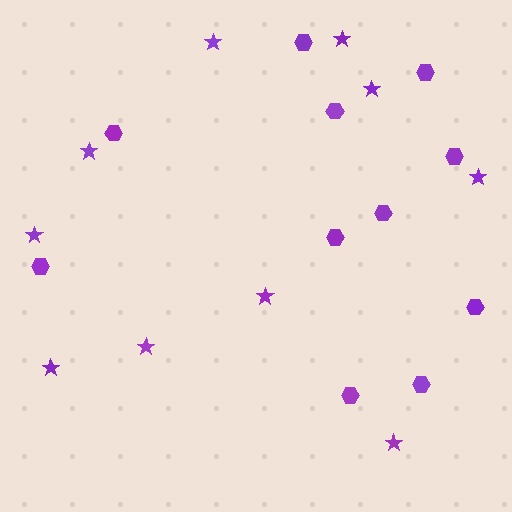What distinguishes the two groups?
There are 2 groups: one group of stars (10) and one group of hexagons (11).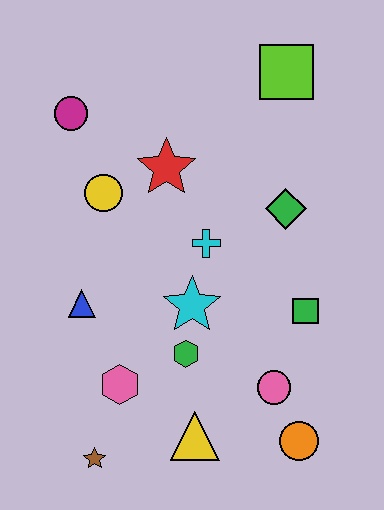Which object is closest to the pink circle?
The orange circle is closest to the pink circle.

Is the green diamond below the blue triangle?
No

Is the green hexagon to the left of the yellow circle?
No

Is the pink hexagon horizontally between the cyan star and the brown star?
Yes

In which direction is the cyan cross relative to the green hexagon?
The cyan cross is above the green hexagon.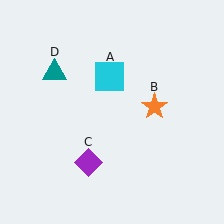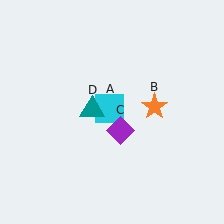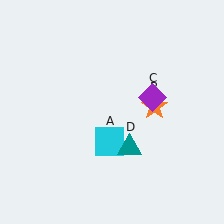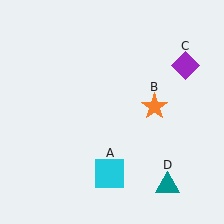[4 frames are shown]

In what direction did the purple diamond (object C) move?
The purple diamond (object C) moved up and to the right.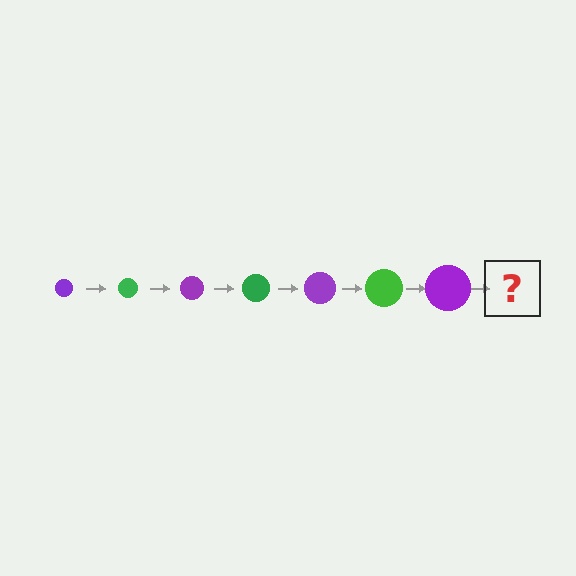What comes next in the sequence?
The next element should be a green circle, larger than the previous one.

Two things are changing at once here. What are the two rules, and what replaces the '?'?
The two rules are that the circle grows larger each step and the color cycles through purple and green. The '?' should be a green circle, larger than the previous one.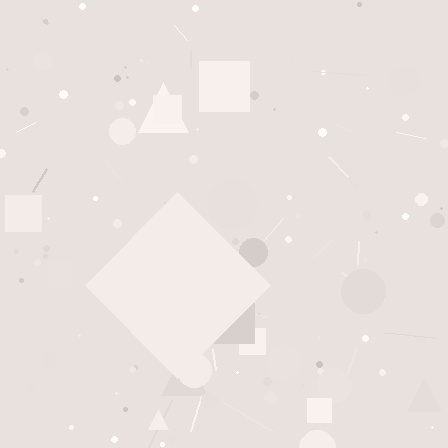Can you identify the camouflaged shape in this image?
The camouflaged shape is a diamond.